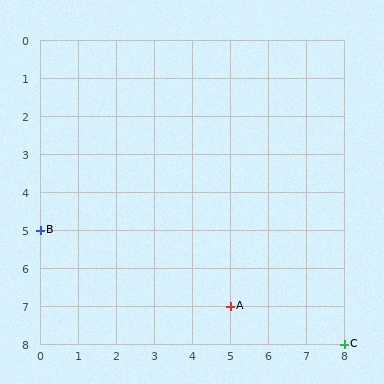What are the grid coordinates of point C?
Point C is at grid coordinates (8, 8).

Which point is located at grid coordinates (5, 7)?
Point A is at (5, 7).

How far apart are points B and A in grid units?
Points B and A are 5 columns and 2 rows apart (about 5.4 grid units diagonally).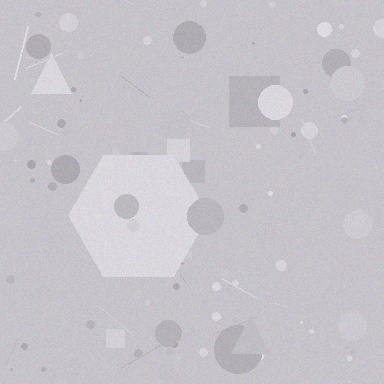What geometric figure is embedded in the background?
A hexagon is embedded in the background.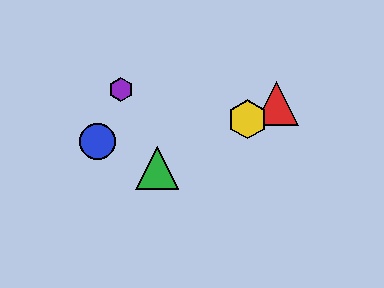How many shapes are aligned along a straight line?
3 shapes (the red triangle, the green triangle, the yellow hexagon) are aligned along a straight line.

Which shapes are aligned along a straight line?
The red triangle, the green triangle, the yellow hexagon are aligned along a straight line.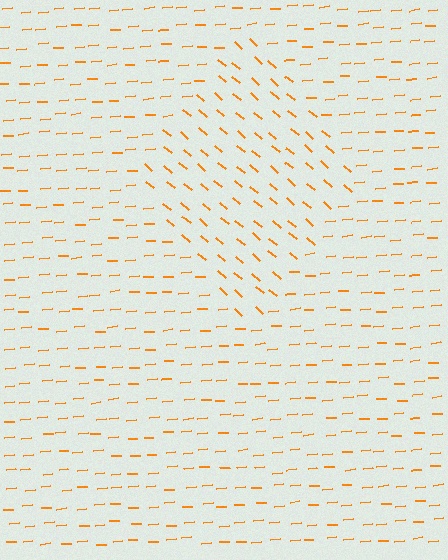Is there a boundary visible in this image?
Yes, there is a texture boundary formed by a change in line orientation.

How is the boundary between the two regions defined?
The boundary is defined purely by a change in line orientation (approximately 45 degrees difference). All lines are the same color and thickness.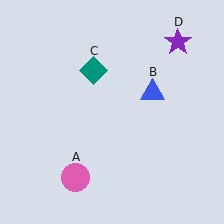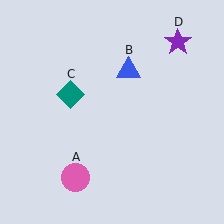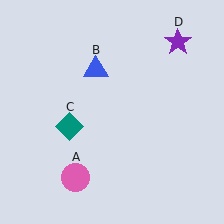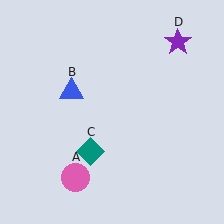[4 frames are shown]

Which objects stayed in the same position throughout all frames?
Pink circle (object A) and purple star (object D) remained stationary.